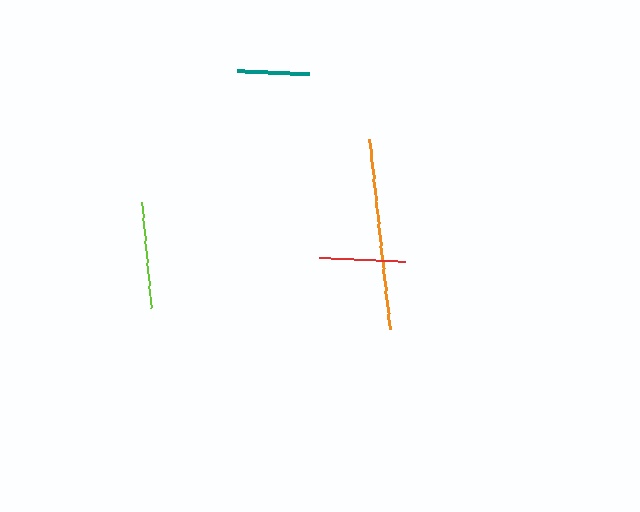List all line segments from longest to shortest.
From longest to shortest: orange, lime, red, teal.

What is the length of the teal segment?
The teal segment is approximately 72 pixels long.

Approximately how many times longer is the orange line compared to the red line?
The orange line is approximately 2.2 times the length of the red line.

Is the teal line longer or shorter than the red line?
The red line is longer than the teal line.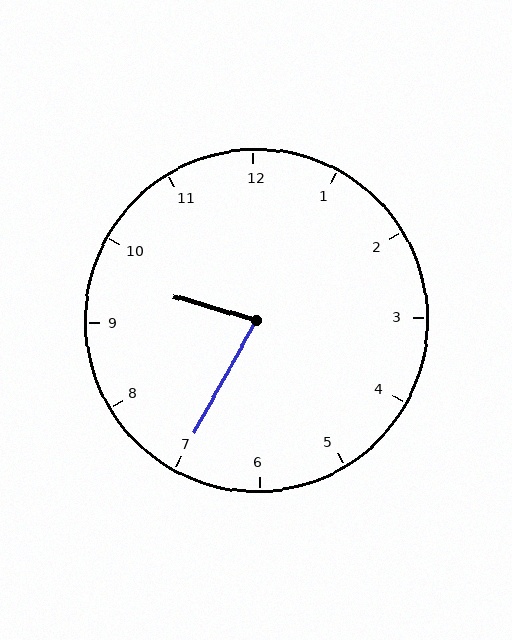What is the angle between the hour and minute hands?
Approximately 78 degrees.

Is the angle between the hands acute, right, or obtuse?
It is acute.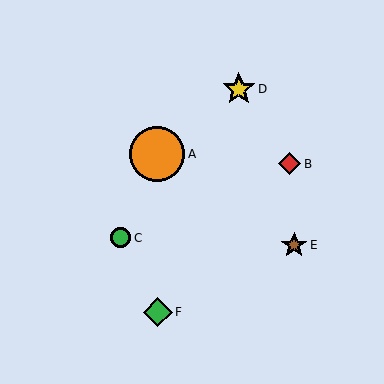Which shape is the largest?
The orange circle (labeled A) is the largest.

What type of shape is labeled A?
Shape A is an orange circle.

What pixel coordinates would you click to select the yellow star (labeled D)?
Click at (239, 89) to select the yellow star D.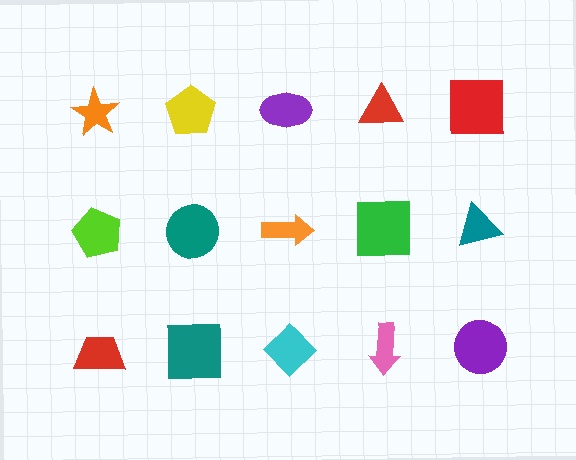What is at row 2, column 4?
A green square.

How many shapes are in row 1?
5 shapes.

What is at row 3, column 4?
A pink arrow.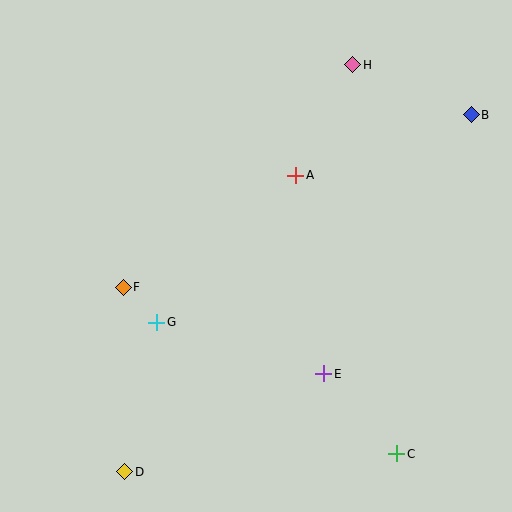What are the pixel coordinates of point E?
Point E is at (324, 374).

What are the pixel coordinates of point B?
Point B is at (471, 115).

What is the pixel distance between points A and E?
The distance between A and E is 201 pixels.